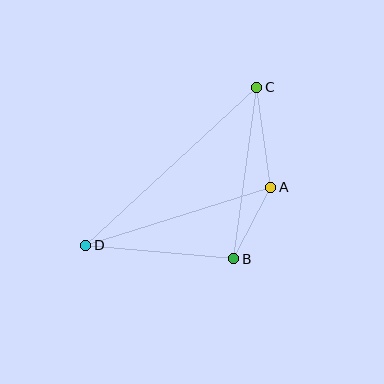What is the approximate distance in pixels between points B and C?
The distance between B and C is approximately 173 pixels.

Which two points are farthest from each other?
Points C and D are farthest from each other.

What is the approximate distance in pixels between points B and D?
The distance between B and D is approximately 149 pixels.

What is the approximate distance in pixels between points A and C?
The distance between A and C is approximately 101 pixels.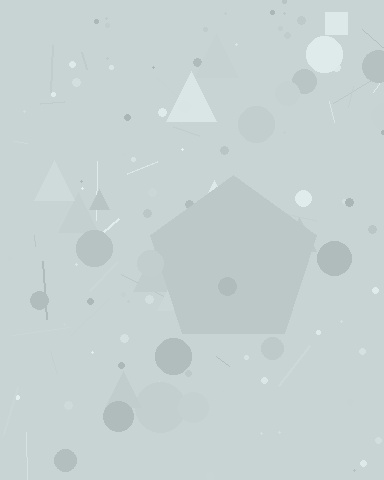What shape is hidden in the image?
A pentagon is hidden in the image.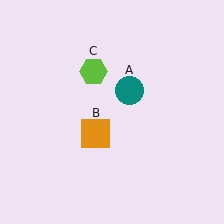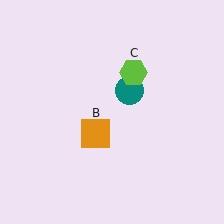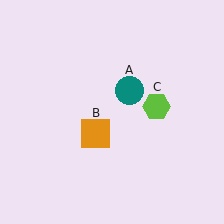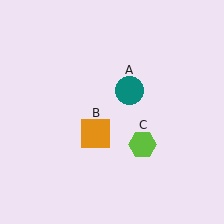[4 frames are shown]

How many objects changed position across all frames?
1 object changed position: lime hexagon (object C).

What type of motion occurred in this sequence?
The lime hexagon (object C) rotated clockwise around the center of the scene.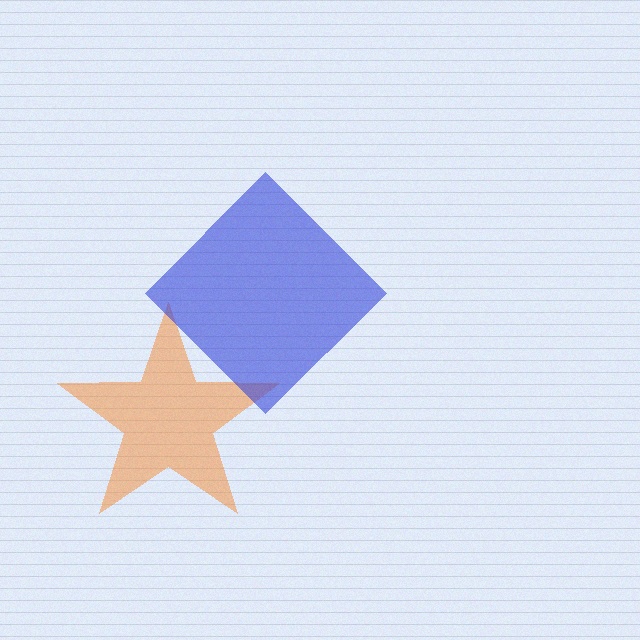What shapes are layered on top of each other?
The layered shapes are: an orange star, a blue diamond.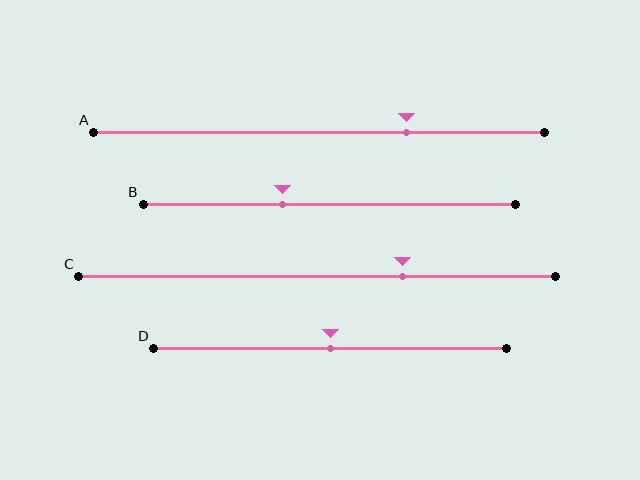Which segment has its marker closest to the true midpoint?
Segment D has its marker closest to the true midpoint.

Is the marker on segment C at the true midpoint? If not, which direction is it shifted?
No, the marker on segment C is shifted to the right by about 18% of the segment length.